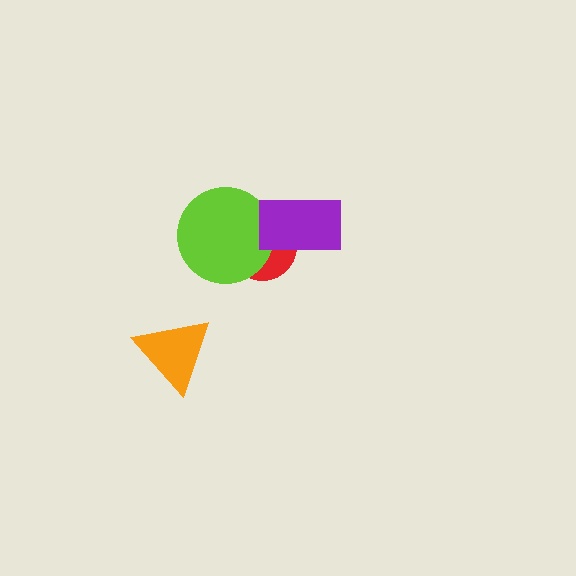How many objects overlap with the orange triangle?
0 objects overlap with the orange triangle.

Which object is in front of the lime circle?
The purple rectangle is in front of the lime circle.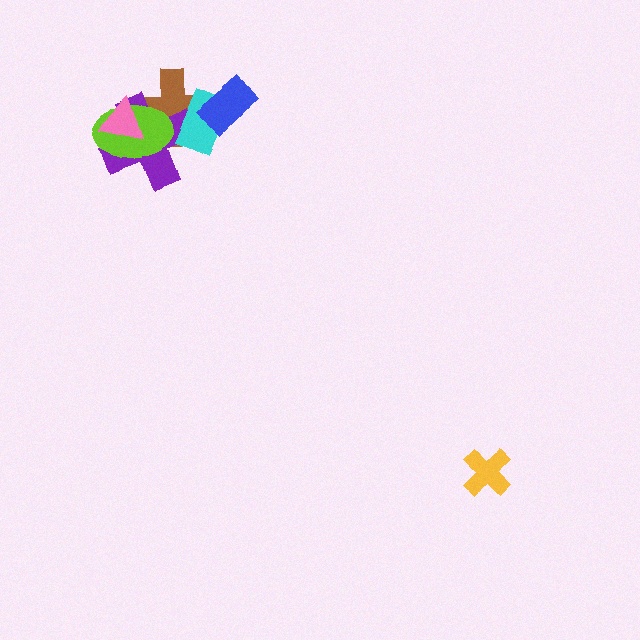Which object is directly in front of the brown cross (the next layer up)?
The purple cross is directly in front of the brown cross.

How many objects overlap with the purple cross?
4 objects overlap with the purple cross.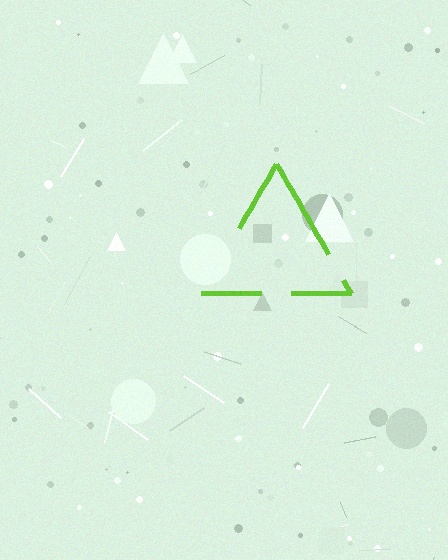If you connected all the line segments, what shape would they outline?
They would outline a triangle.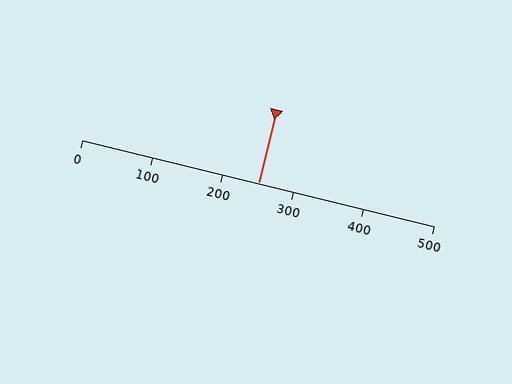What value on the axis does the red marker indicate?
The marker indicates approximately 250.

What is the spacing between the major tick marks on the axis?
The major ticks are spaced 100 apart.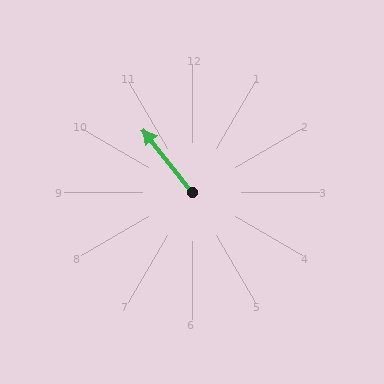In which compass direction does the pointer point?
Northwest.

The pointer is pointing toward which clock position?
Roughly 11 o'clock.